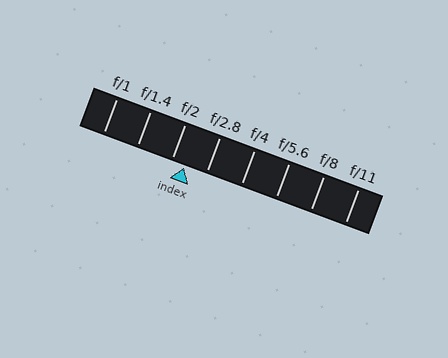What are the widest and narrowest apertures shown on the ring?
The widest aperture shown is f/1 and the narrowest is f/11.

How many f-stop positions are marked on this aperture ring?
There are 8 f-stop positions marked.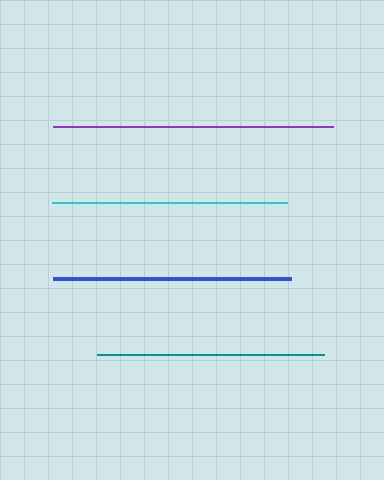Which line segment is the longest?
The purple line is the longest at approximately 280 pixels.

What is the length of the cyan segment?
The cyan segment is approximately 235 pixels long.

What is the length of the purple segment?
The purple segment is approximately 280 pixels long.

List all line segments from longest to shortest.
From longest to shortest: purple, blue, cyan, teal.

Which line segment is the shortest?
The teal line is the shortest at approximately 227 pixels.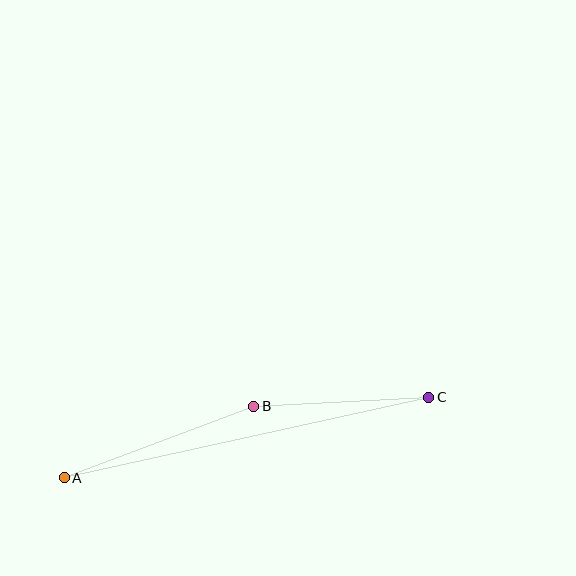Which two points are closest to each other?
Points B and C are closest to each other.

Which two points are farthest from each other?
Points A and C are farthest from each other.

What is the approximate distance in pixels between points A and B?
The distance between A and B is approximately 203 pixels.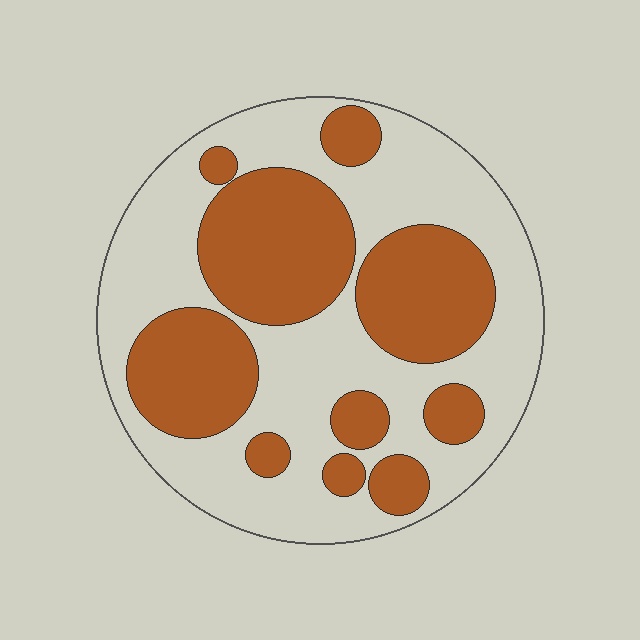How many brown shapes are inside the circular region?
10.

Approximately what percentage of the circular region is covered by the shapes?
Approximately 40%.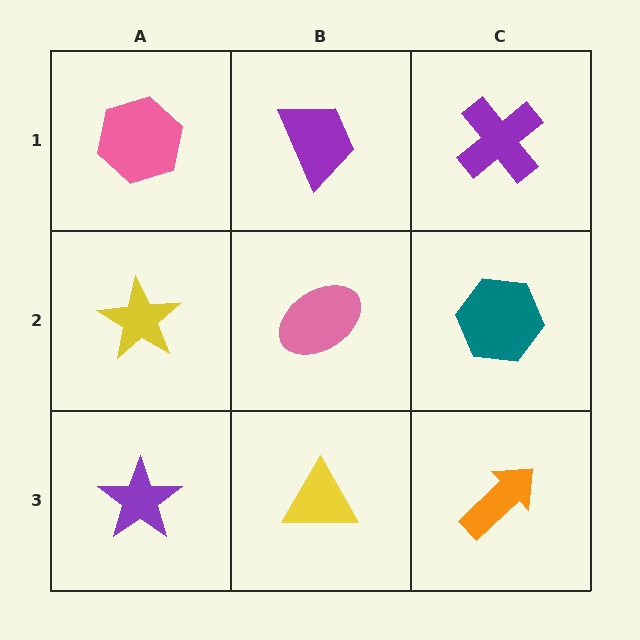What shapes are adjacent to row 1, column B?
A pink ellipse (row 2, column B), a pink hexagon (row 1, column A), a purple cross (row 1, column C).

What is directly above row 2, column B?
A purple trapezoid.